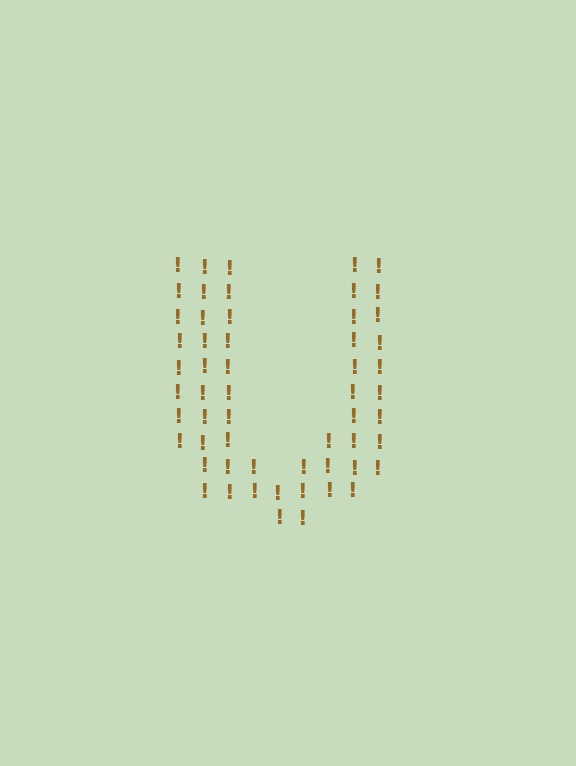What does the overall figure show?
The overall figure shows the letter U.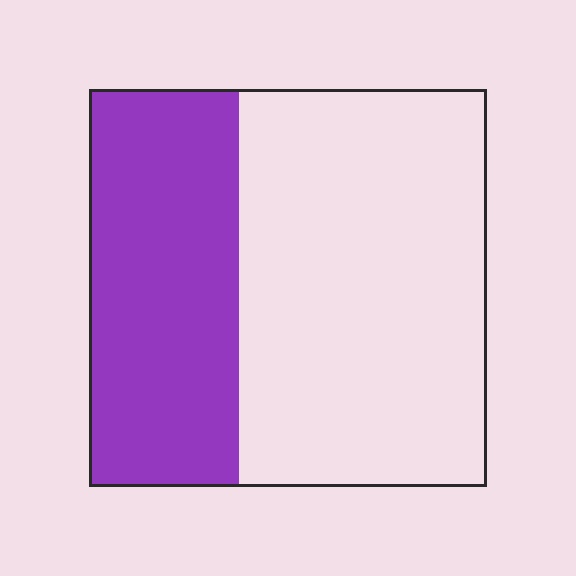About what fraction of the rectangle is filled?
About three eighths (3/8).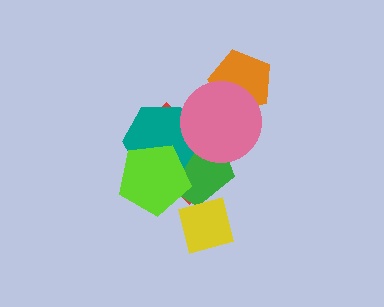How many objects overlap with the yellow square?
1 object overlaps with the yellow square.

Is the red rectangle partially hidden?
Yes, it is partially covered by another shape.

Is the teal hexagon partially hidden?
Yes, it is partially covered by another shape.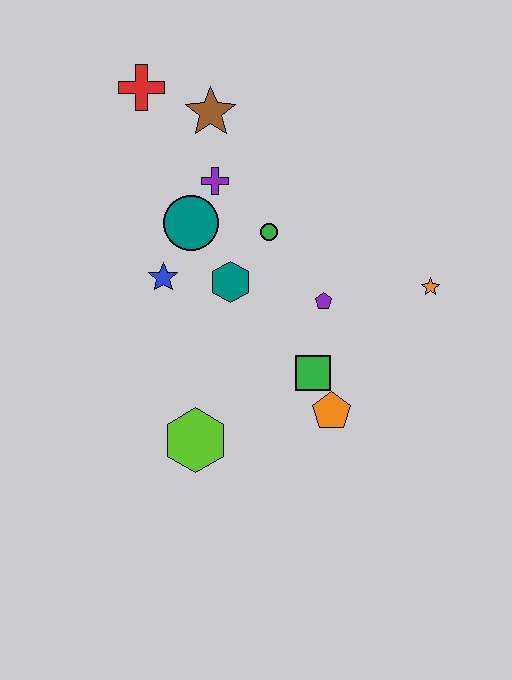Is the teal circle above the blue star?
Yes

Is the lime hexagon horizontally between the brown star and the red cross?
Yes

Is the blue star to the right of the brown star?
No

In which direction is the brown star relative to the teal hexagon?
The brown star is above the teal hexagon.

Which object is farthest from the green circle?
The lime hexagon is farthest from the green circle.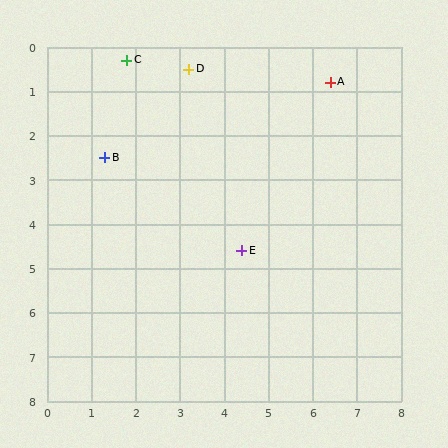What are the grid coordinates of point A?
Point A is at approximately (6.4, 0.8).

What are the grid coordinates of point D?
Point D is at approximately (3.2, 0.5).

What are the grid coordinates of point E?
Point E is at approximately (4.4, 4.6).